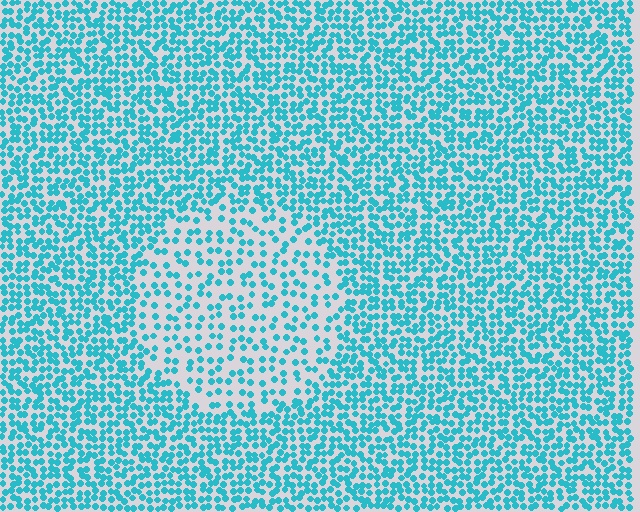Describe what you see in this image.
The image contains small cyan elements arranged at two different densities. A circle-shaped region is visible where the elements are less densely packed than the surrounding area.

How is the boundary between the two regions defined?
The boundary is defined by a change in element density (approximately 2.0x ratio). All elements are the same color, size, and shape.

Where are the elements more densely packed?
The elements are more densely packed outside the circle boundary.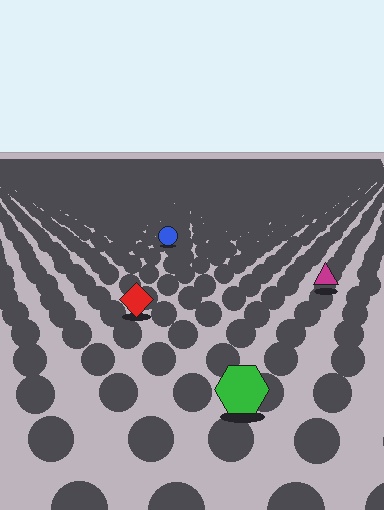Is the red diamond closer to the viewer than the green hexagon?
No. The green hexagon is closer — you can tell from the texture gradient: the ground texture is coarser near it.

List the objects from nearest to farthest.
From nearest to farthest: the green hexagon, the red diamond, the magenta triangle, the blue circle.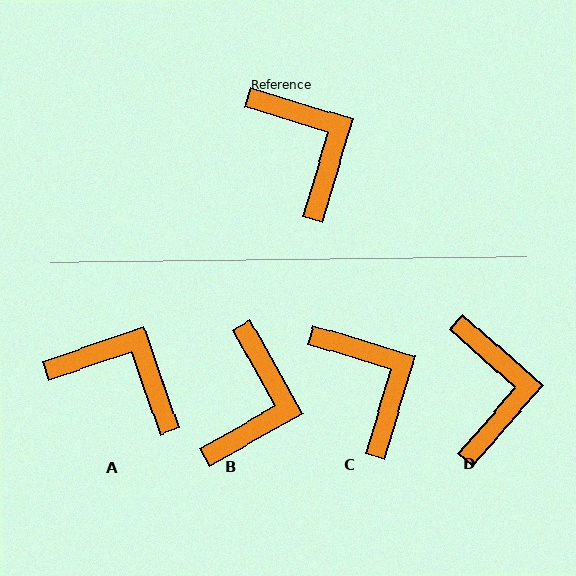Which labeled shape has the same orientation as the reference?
C.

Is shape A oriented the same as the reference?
No, it is off by about 36 degrees.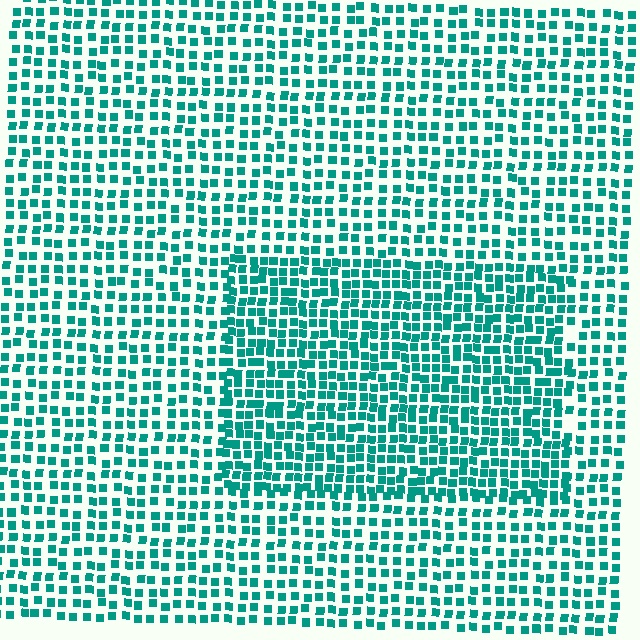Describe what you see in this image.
The image contains small teal elements arranged at two different densities. A rectangle-shaped region is visible where the elements are more densely packed than the surrounding area.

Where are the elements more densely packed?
The elements are more densely packed inside the rectangle boundary.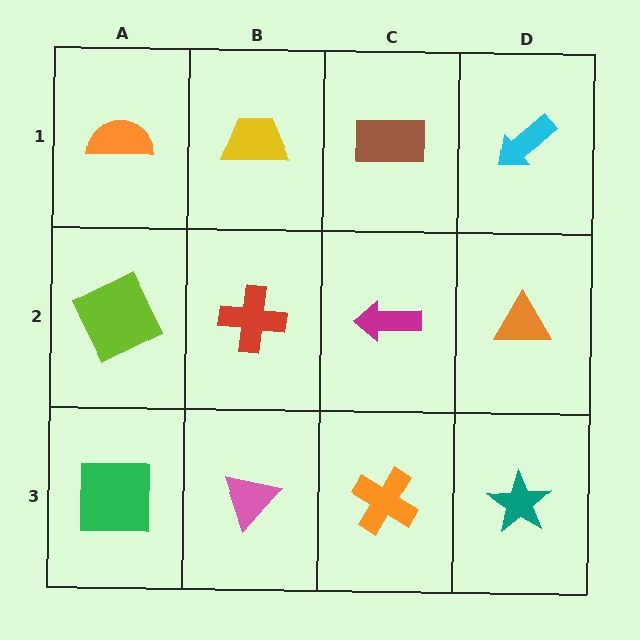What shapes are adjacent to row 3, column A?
A lime square (row 2, column A), a pink triangle (row 3, column B).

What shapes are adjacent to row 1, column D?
An orange triangle (row 2, column D), a brown rectangle (row 1, column C).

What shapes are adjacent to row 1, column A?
A lime square (row 2, column A), a yellow trapezoid (row 1, column B).